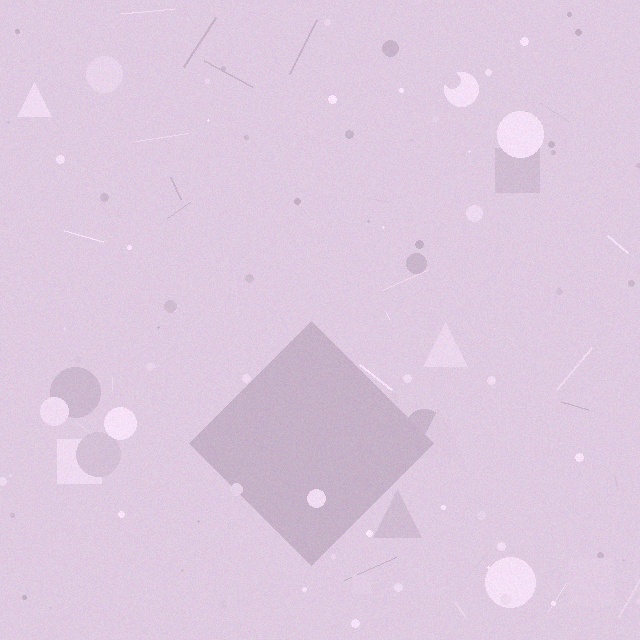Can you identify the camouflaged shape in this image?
The camouflaged shape is a diamond.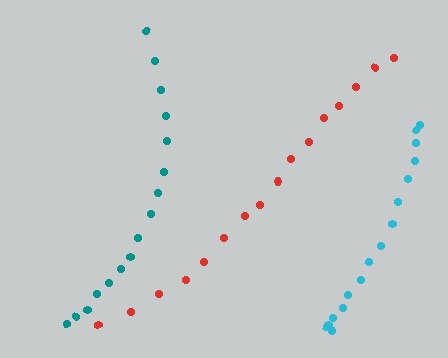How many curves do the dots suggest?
There are 3 distinct paths.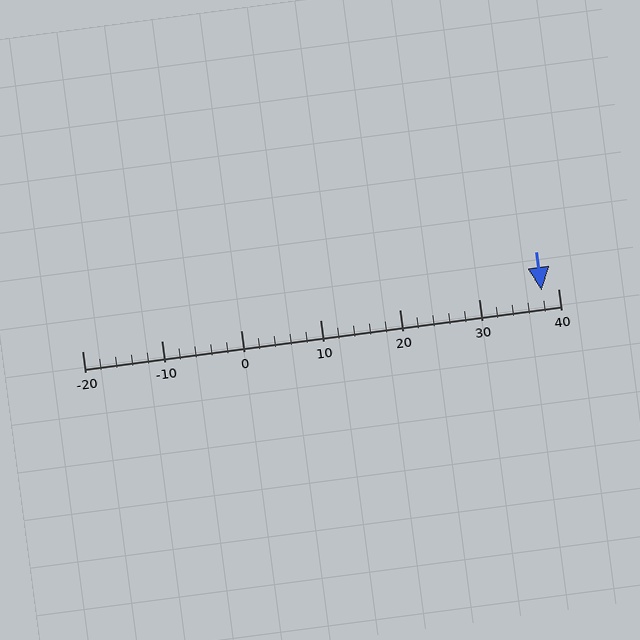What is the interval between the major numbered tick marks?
The major tick marks are spaced 10 units apart.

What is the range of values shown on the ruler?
The ruler shows values from -20 to 40.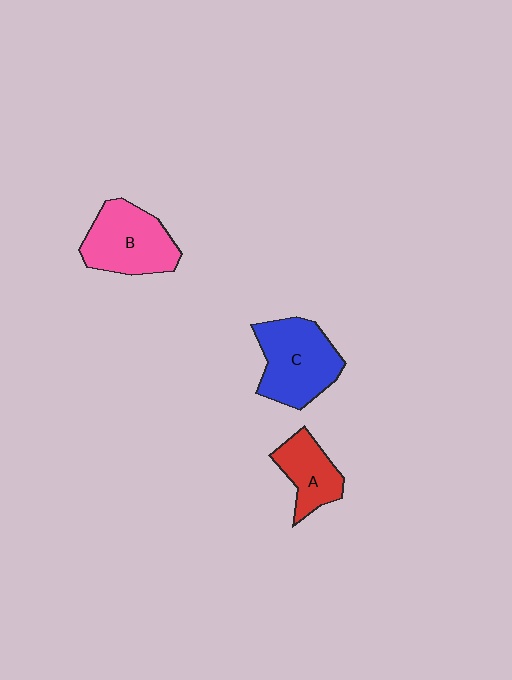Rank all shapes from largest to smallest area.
From largest to smallest: C (blue), B (pink), A (red).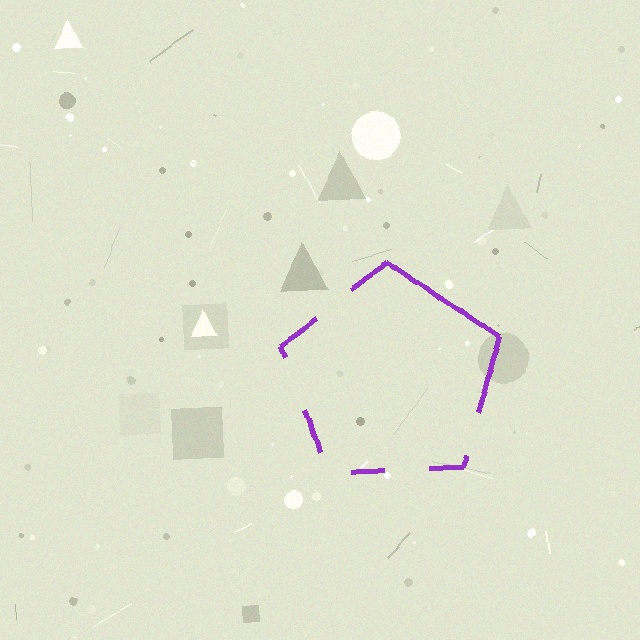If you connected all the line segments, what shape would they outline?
They would outline a pentagon.